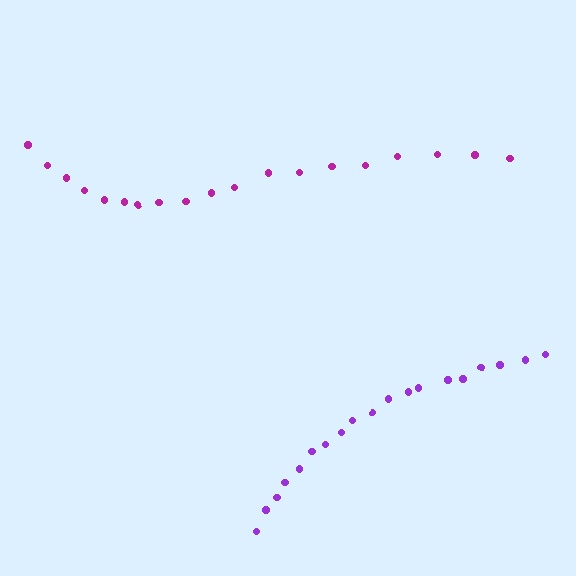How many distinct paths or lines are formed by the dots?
There are 2 distinct paths.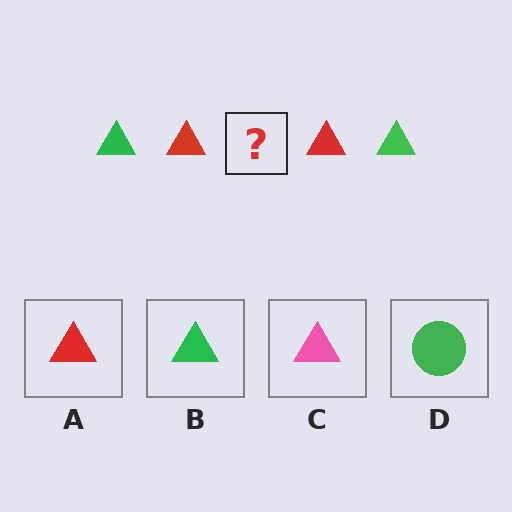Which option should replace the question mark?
Option B.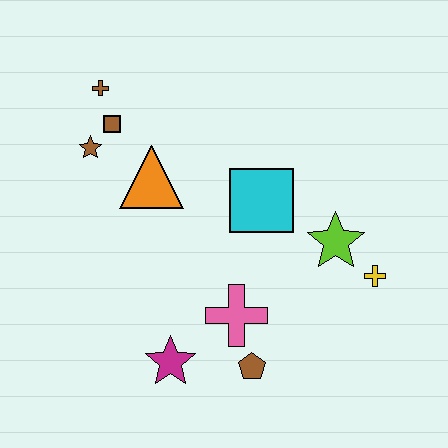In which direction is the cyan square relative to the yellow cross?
The cyan square is to the left of the yellow cross.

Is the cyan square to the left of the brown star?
No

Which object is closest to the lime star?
The yellow cross is closest to the lime star.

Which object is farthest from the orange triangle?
The yellow cross is farthest from the orange triangle.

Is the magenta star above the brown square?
No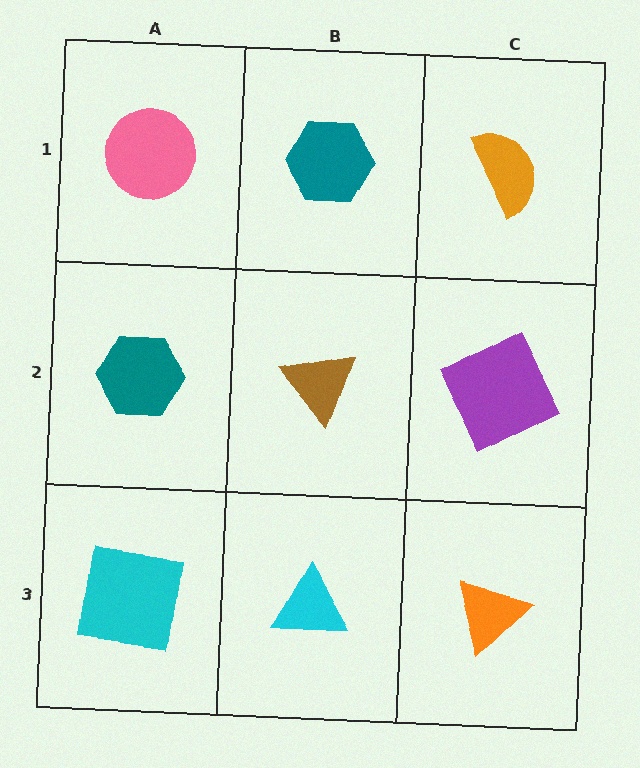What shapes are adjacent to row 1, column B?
A brown triangle (row 2, column B), a pink circle (row 1, column A), an orange semicircle (row 1, column C).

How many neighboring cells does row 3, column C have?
2.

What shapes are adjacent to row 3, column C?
A purple square (row 2, column C), a cyan triangle (row 3, column B).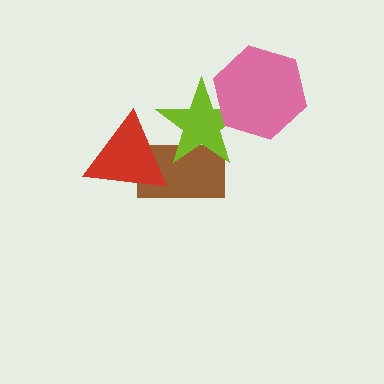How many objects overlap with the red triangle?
2 objects overlap with the red triangle.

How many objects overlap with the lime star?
3 objects overlap with the lime star.